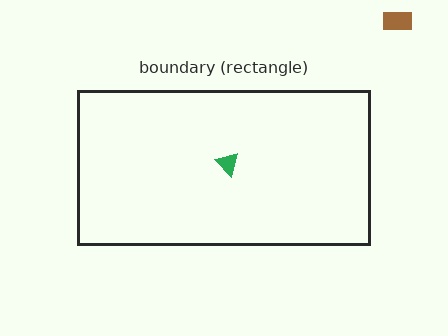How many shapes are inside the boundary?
1 inside, 1 outside.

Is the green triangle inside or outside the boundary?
Inside.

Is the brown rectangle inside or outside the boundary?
Outside.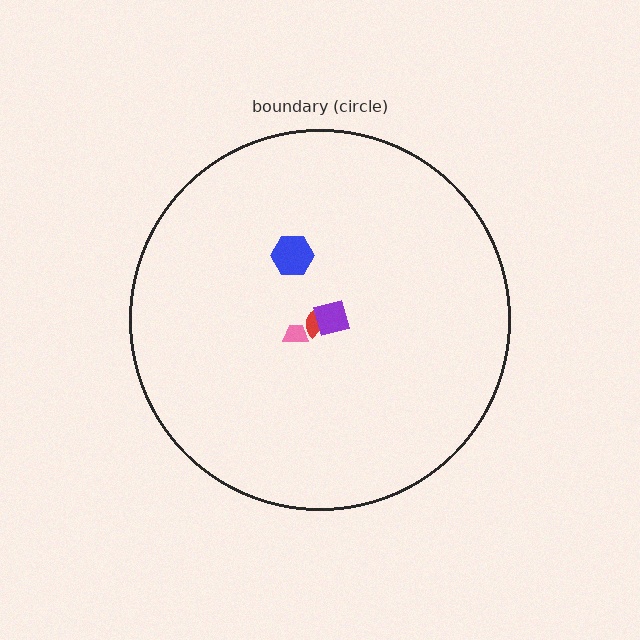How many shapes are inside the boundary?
4 inside, 0 outside.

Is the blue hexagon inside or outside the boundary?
Inside.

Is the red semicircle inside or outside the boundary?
Inside.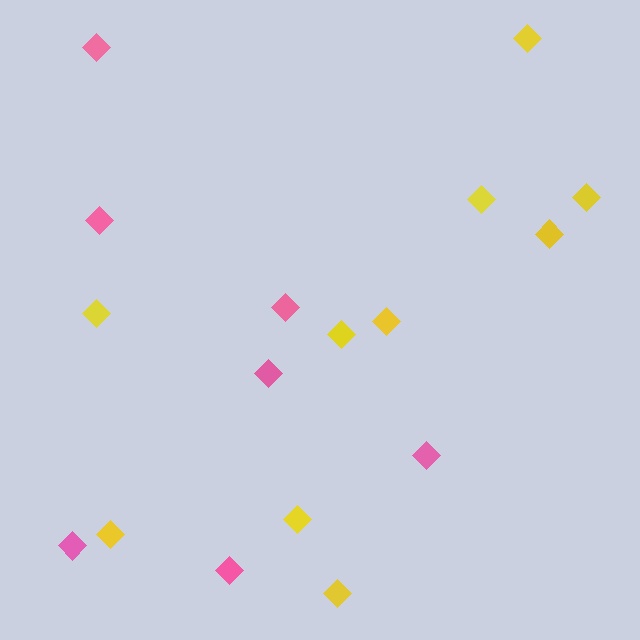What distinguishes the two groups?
There are 2 groups: one group of pink diamonds (7) and one group of yellow diamonds (10).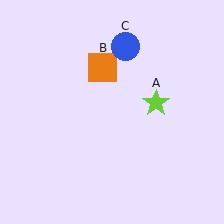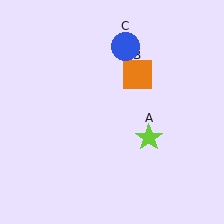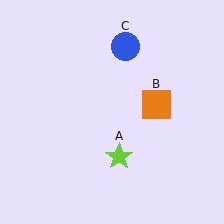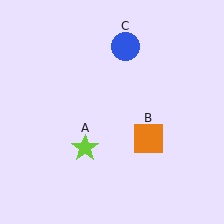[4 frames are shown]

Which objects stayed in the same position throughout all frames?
Blue circle (object C) remained stationary.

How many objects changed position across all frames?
2 objects changed position: lime star (object A), orange square (object B).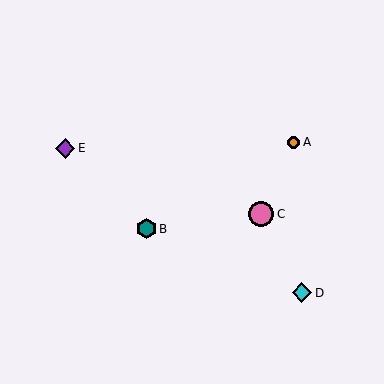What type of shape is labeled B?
Shape B is a teal hexagon.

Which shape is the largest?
The pink circle (labeled C) is the largest.